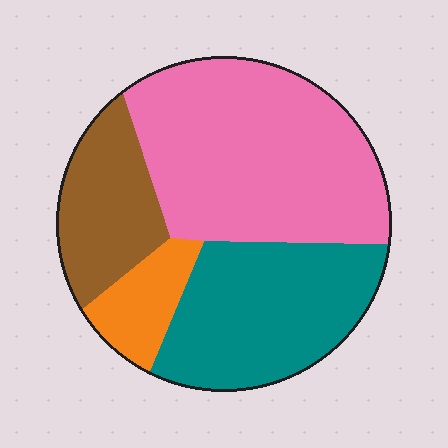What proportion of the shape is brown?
Brown takes up between a sixth and a third of the shape.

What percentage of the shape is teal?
Teal covers around 30% of the shape.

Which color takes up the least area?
Orange, at roughly 10%.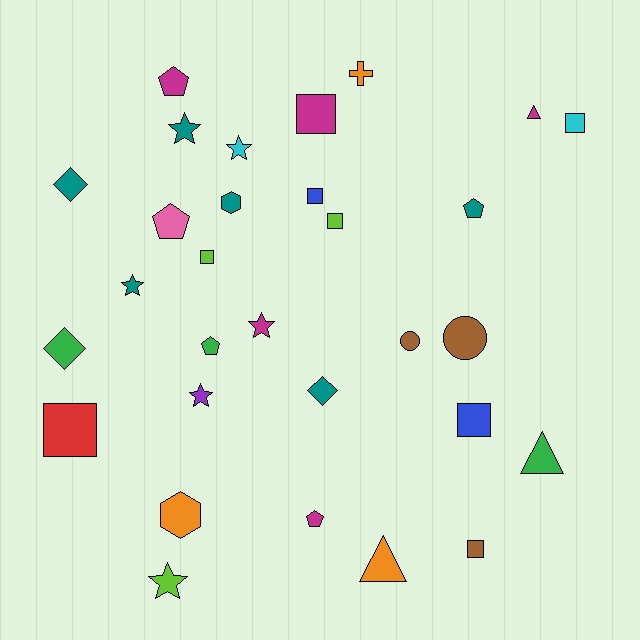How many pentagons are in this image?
There are 5 pentagons.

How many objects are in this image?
There are 30 objects.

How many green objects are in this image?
There are 3 green objects.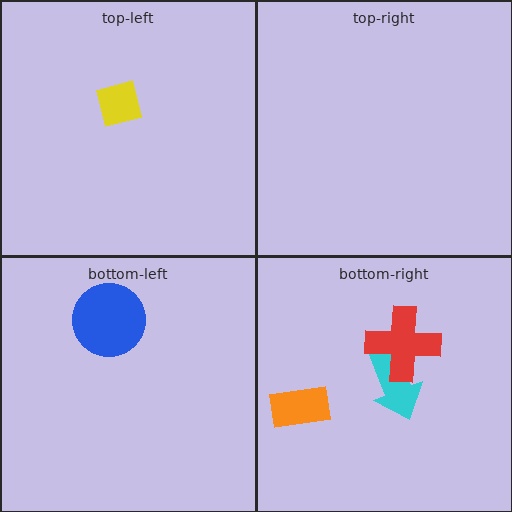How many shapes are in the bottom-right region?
3.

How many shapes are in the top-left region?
1.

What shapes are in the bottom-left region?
The blue circle.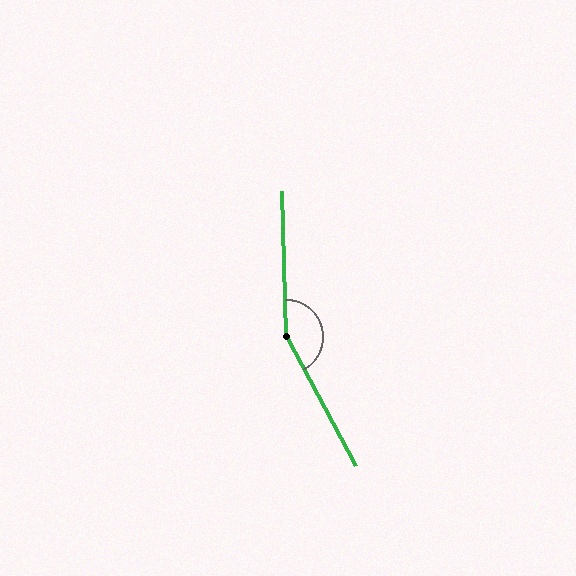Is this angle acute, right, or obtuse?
It is obtuse.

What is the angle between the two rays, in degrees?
Approximately 153 degrees.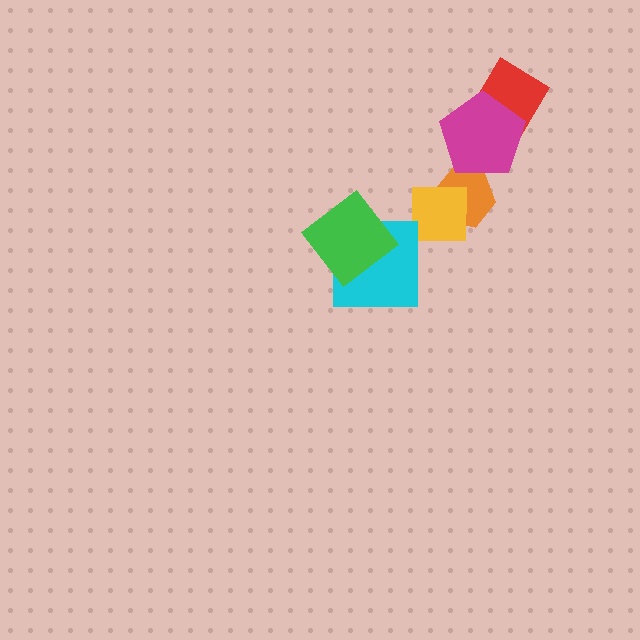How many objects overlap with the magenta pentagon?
2 objects overlap with the magenta pentagon.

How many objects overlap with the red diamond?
1 object overlaps with the red diamond.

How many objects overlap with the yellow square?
1 object overlaps with the yellow square.